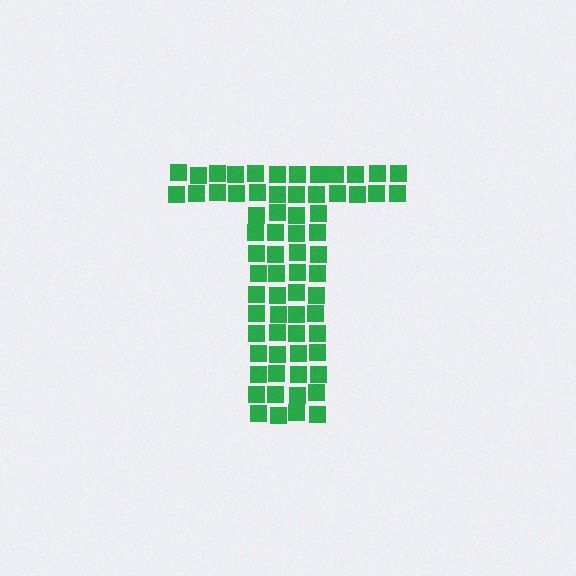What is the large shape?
The large shape is the letter T.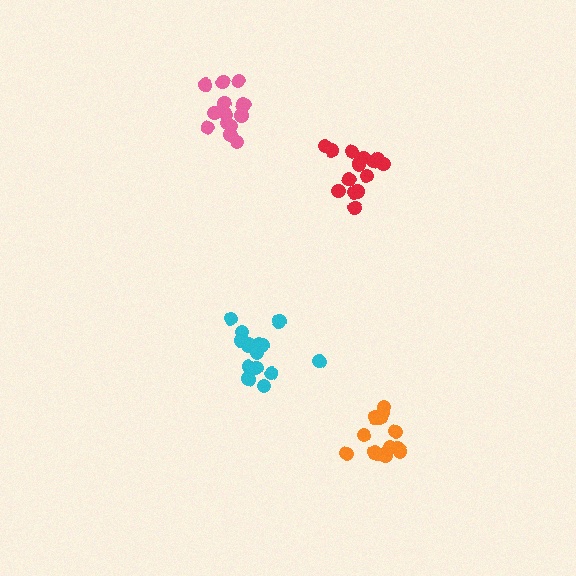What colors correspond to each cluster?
The clusters are colored: orange, red, pink, cyan.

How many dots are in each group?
Group 1: 13 dots, Group 2: 15 dots, Group 3: 14 dots, Group 4: 15 dots (57 total).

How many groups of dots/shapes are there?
There are 4 groups.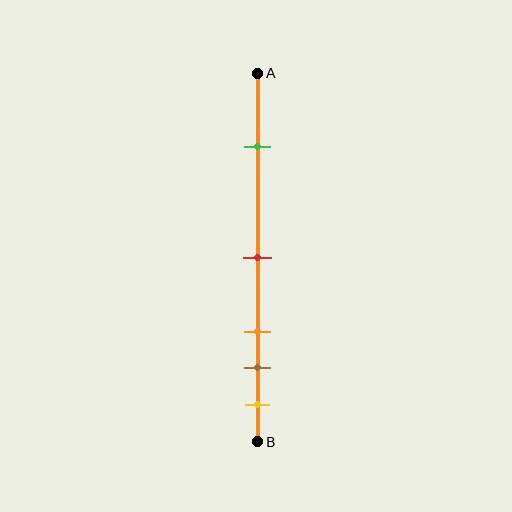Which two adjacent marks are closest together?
The brown and yellow marks are the closest adjacent pair.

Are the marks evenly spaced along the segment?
No, the marks are not evenly spaced.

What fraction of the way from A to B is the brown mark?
The brown mark is approximately 80% (0.8) of the way from A to B.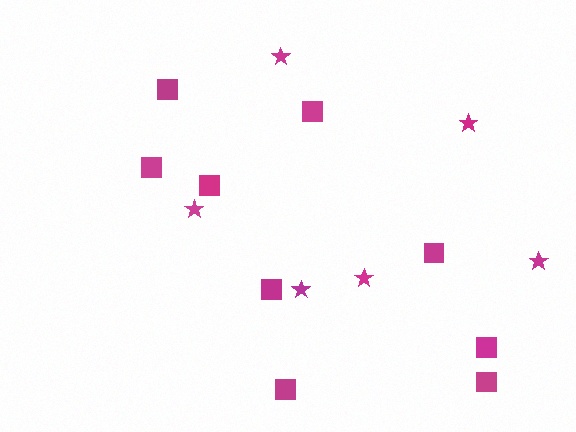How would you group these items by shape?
There are 2 groups: one group of squares (9) and one group of stars (6).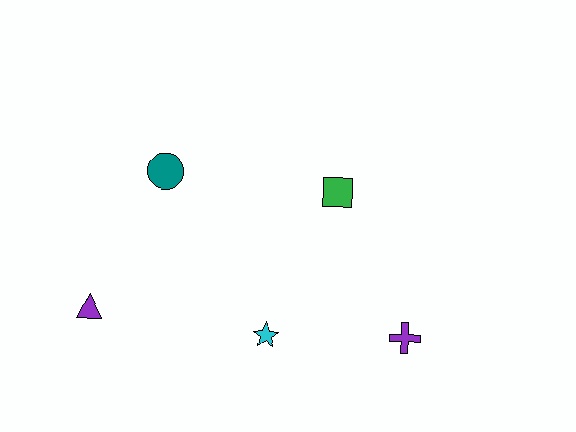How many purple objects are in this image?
There are 2 purple objects.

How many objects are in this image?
There are 5 objects.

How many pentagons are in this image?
There are no pentagons.